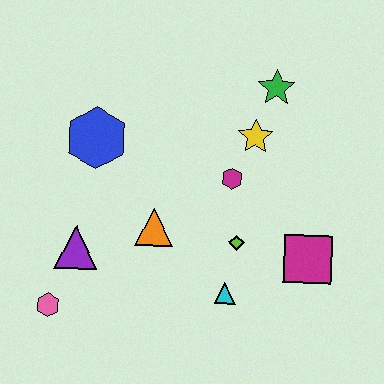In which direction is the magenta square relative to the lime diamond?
The magenta square is to the right of the lime diamond.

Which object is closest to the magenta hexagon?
The yellow star is closest to the magenta hexagon.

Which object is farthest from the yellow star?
The pink hexagon is farthest from the yellow star.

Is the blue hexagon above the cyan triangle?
Yes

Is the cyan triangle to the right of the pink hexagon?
Yes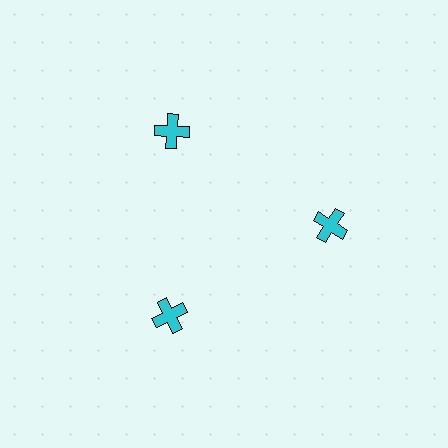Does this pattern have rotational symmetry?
Yes, this pattern has 3-fold rotational symmetry. It looks the same after rotating 120 degrees around the center.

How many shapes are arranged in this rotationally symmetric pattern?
There are 3 shapes, arranged in 3 groups of 1.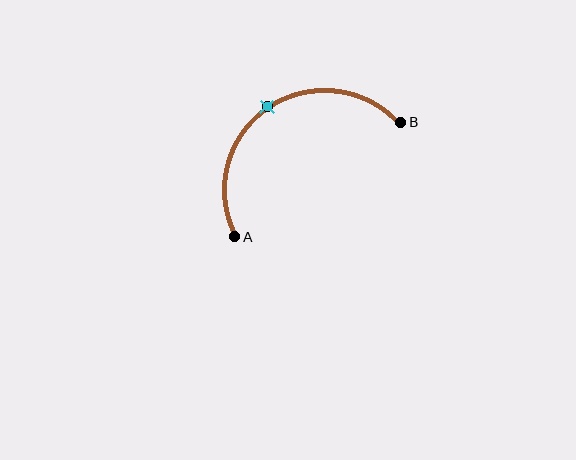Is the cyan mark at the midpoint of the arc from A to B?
Yes. The cyan mark lies on the arc at equal arc-length from both A and B — it is the arc midpoint.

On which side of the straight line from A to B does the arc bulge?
The arc bulges above and to the left of the straight line connecting A and B.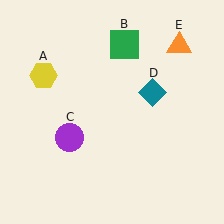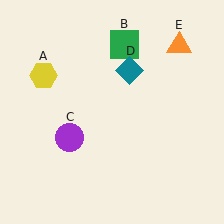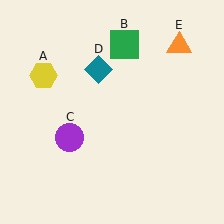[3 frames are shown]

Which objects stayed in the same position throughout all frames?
Yellow hexagon (object A) and green square (object B) and purple circle (object C) and orange triangle (object E) remained stationary.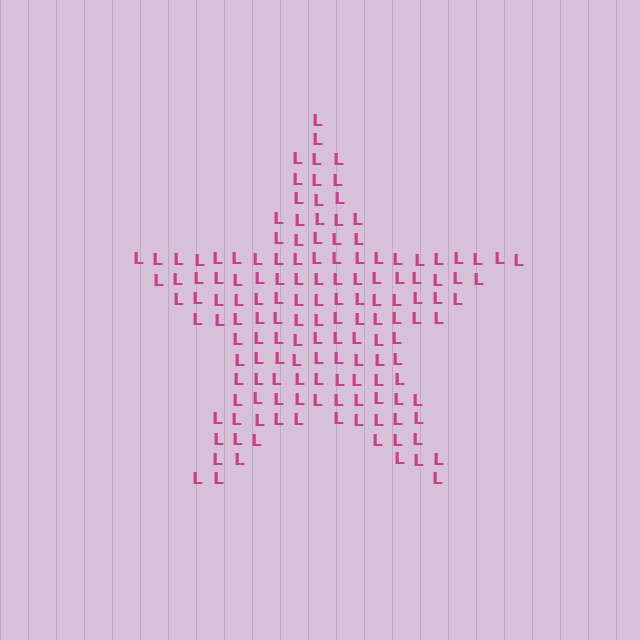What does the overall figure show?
The overall figure shows a star.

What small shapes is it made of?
It is made of small letter L's.